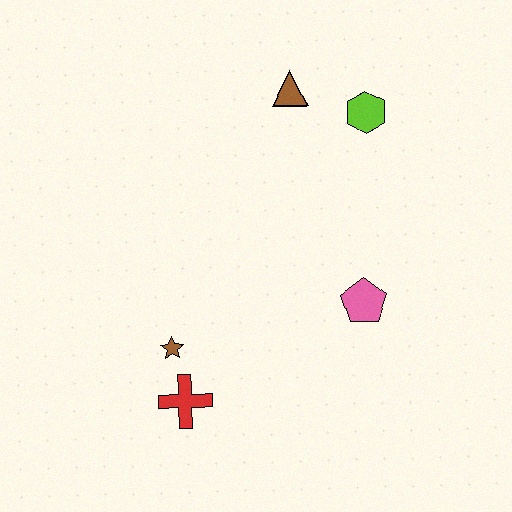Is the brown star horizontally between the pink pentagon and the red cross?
No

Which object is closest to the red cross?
The brown star is closest to the red cross.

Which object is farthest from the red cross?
The lime hexagon is farthest from the red cross.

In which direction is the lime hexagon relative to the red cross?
The lime hexagon is above the red cross.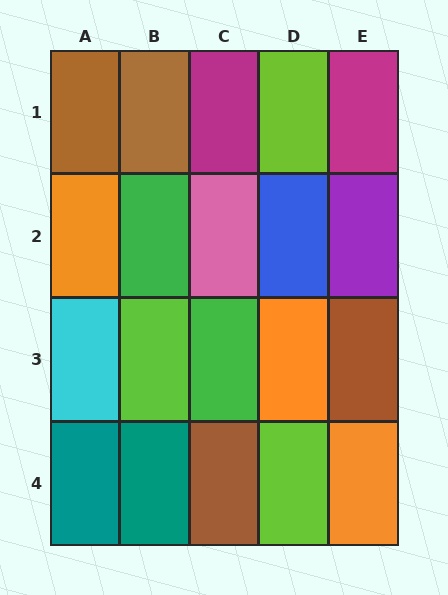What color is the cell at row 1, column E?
Magenta.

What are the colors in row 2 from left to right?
Orange, green, pink, blue, purple.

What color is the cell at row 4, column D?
Lime.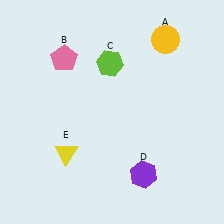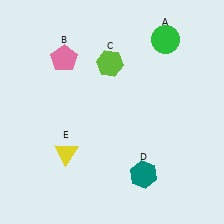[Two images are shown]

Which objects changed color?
A changed from yellow to green. D changed from purple to teal.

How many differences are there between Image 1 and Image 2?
There are 2 differences between the two images.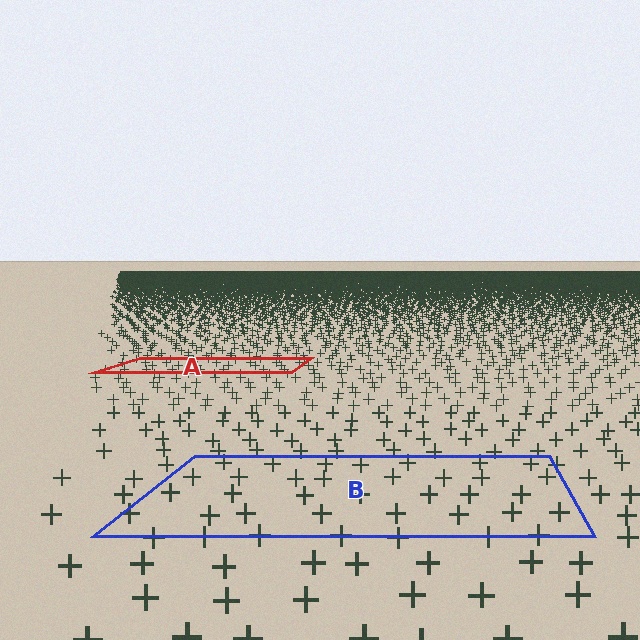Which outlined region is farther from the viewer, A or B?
Region A is farther from the viewer — the texture elements inside it appear smaller and more densely packed.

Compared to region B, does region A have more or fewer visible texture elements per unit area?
Region A has more texture elements per unit area — they are packed more densely because it is farther away.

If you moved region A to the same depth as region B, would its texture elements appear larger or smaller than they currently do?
They would appear larger. At a closer depth, the same texture elements are projected at a bigger on-screen size.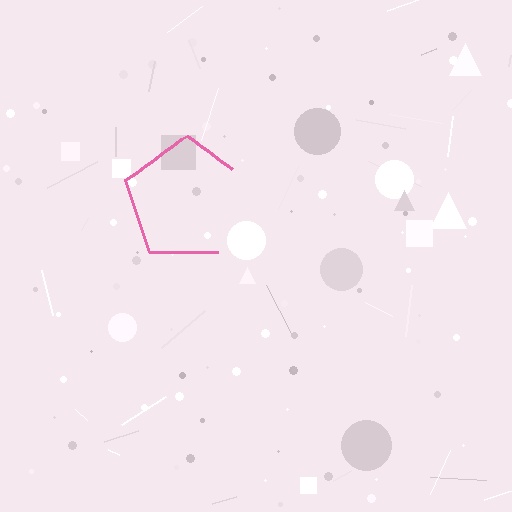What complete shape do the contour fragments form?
The contour fragments form a pentagon.